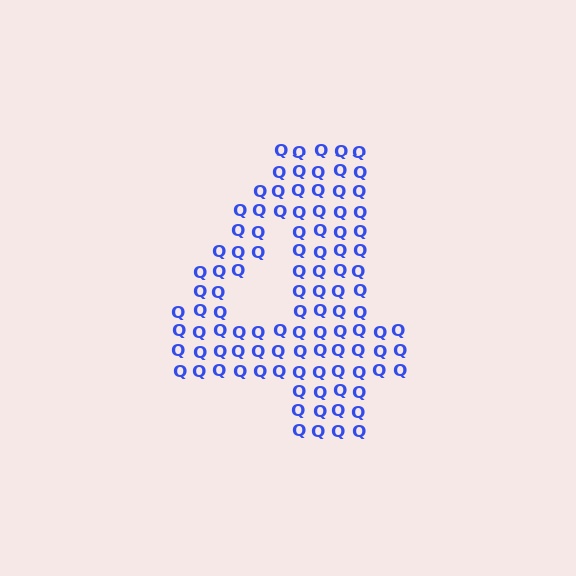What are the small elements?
The small elements are letter Q's.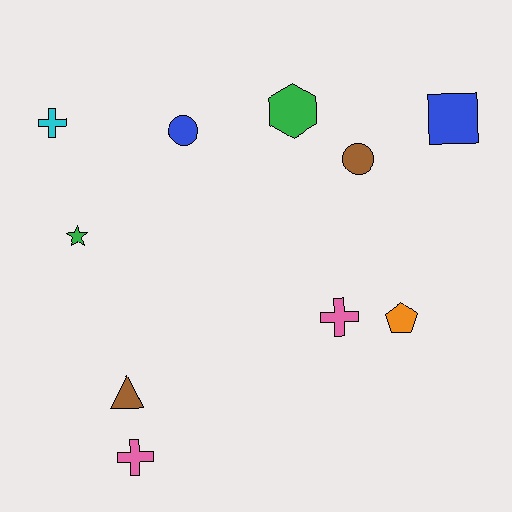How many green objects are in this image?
There are 2 green objects.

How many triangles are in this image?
There is 1 triangle.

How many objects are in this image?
There are 10 objects.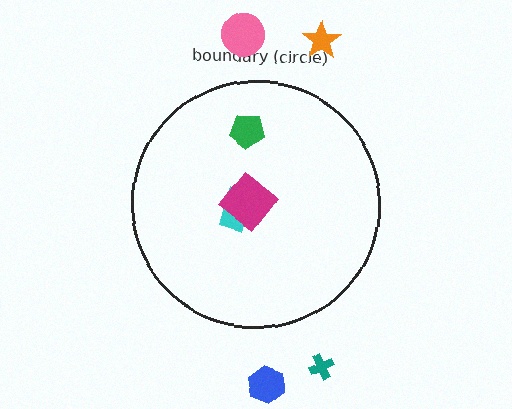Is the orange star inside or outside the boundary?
Outside.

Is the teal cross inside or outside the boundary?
Outside.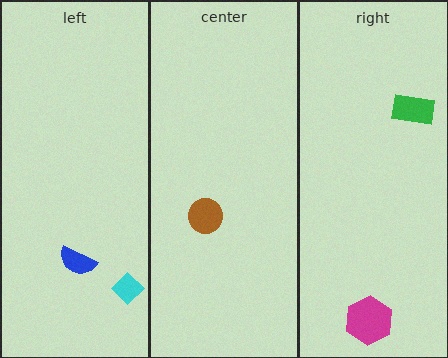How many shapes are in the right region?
2.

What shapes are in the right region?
The magenta hexagon, the green rectangle.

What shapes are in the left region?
The cyan diamond, the blue semicircle.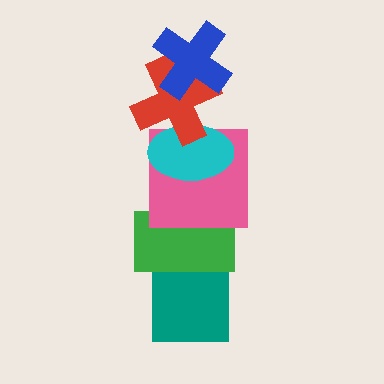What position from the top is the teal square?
The teal square is 6th from the top.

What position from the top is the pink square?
The pink square is 4th from the top.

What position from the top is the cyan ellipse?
The cyan ellipse is 3rd from the top.